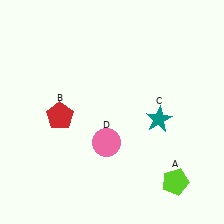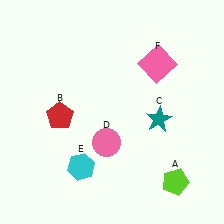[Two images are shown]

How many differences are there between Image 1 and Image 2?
There are 2 differences between the two images.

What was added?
A cyan hexagon (E), a pink square (F) were added in Image 2.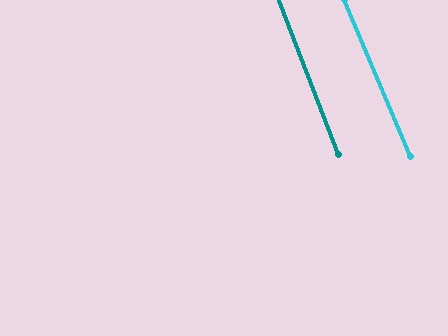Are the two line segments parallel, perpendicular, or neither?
Parallel — their directions differ by only 1.8°.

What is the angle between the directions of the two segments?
Approximately 2 degrees.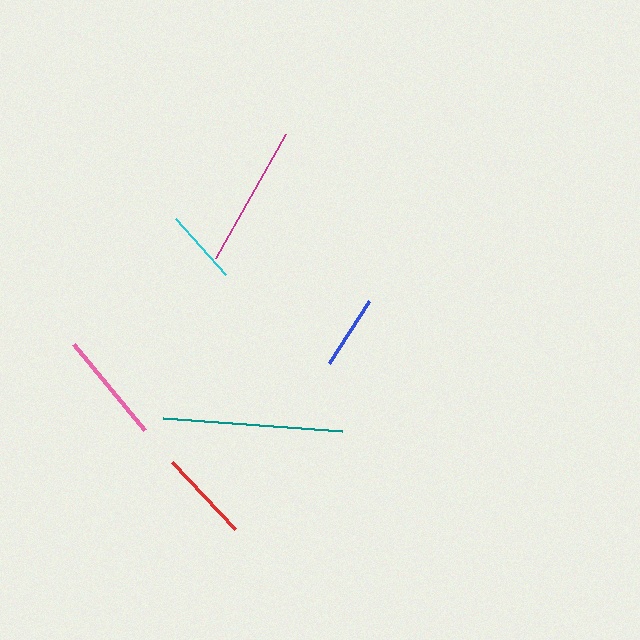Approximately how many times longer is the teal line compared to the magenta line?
The teal line is approximately 1.3 times the length of the magenta line.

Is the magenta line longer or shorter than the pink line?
The magenta line is longer than the pink line.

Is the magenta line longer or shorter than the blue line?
The magenta line is longer than the blue line.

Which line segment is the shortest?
The blue line is the shortest at approximately 73 pixels.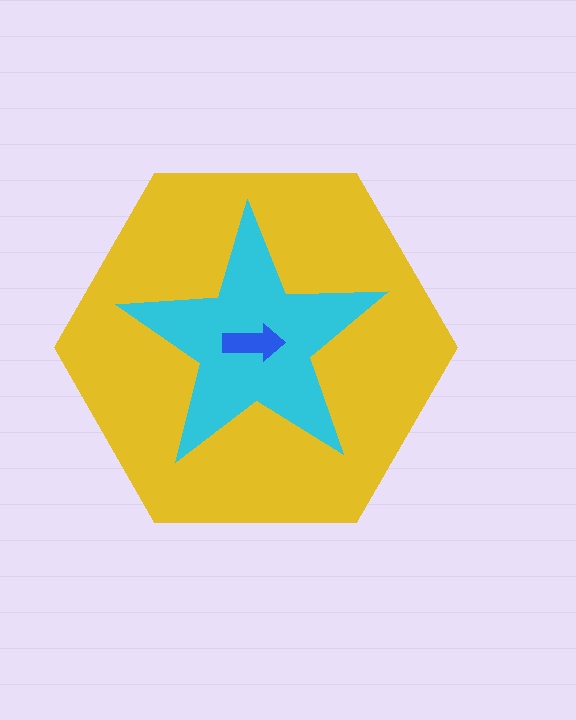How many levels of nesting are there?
3.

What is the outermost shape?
The yellow hexagon.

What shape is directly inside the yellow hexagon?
The cyan star.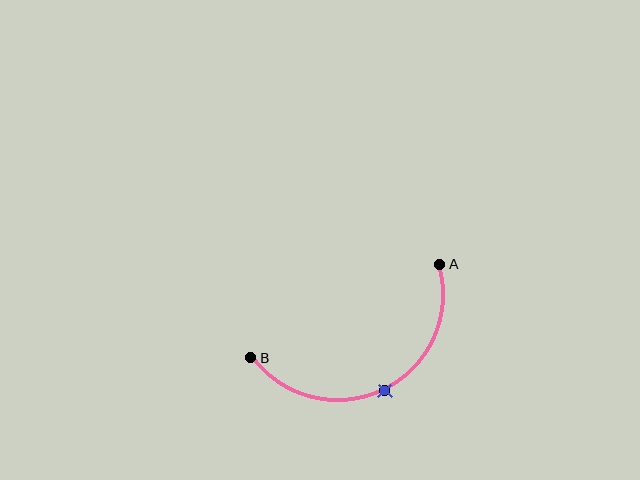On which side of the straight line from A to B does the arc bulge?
The arc bulges below the straight line connecting A and B.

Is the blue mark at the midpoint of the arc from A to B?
Yes. The blue mark lies on the arc at equal arc-length from both A and B — it is the arc midpoint.